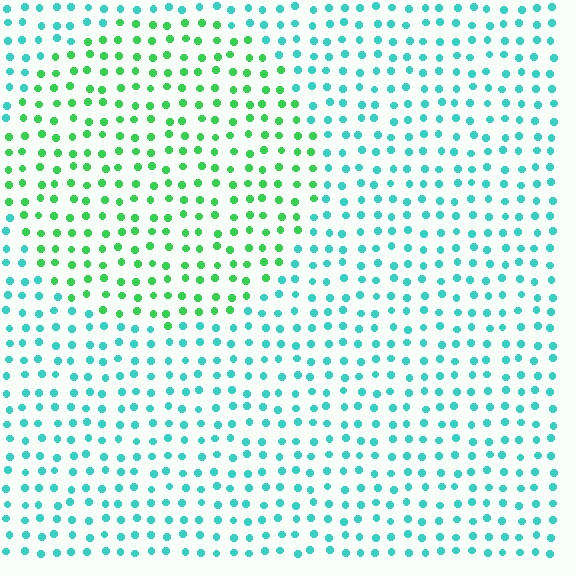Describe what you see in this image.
The image is filled with small cyan elements in a uniform arrangement. A circle-shaped region is visible where the elements are tinted to a slightly different hue, forming a subtle color boundary.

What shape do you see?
I see a circle.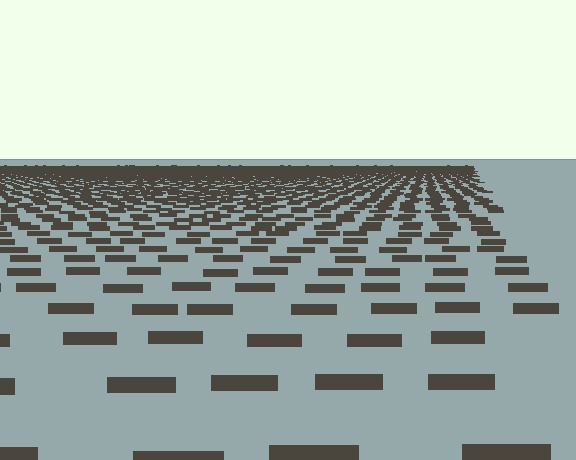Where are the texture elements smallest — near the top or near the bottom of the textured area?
Near the top.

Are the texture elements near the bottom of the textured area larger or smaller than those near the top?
Larger. Near the bottom, elements are closer to the viewer and appear at a bigger on-screen size.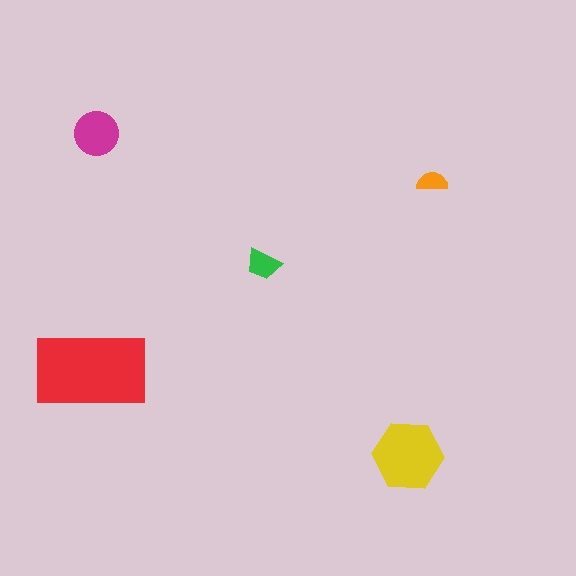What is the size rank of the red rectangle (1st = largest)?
1st.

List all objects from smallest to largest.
The orange semicircle, the green trapezoid, the magenta circle, the yellow hexagon, the red rectangle.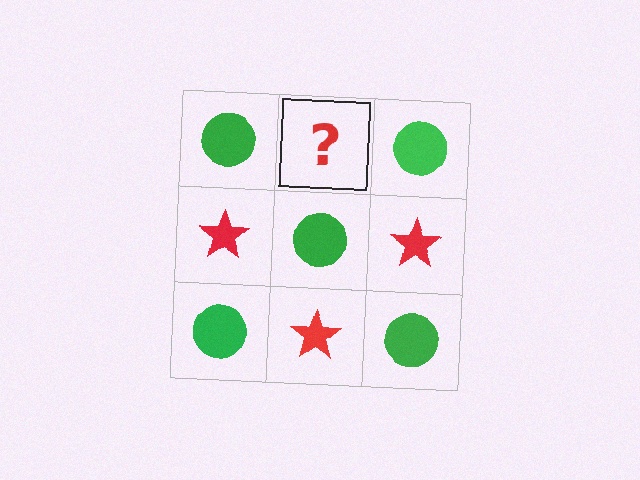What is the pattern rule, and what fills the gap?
The rule is that it alternates green circle and red star in a checkerboard pattern. The gap should be filled with a red star.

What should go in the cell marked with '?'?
The missing cell should contain a red star.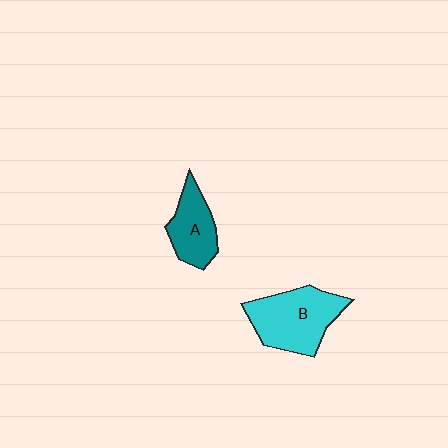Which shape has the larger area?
Shape B (cyan).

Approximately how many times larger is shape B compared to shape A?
Approximately 1.6 times.